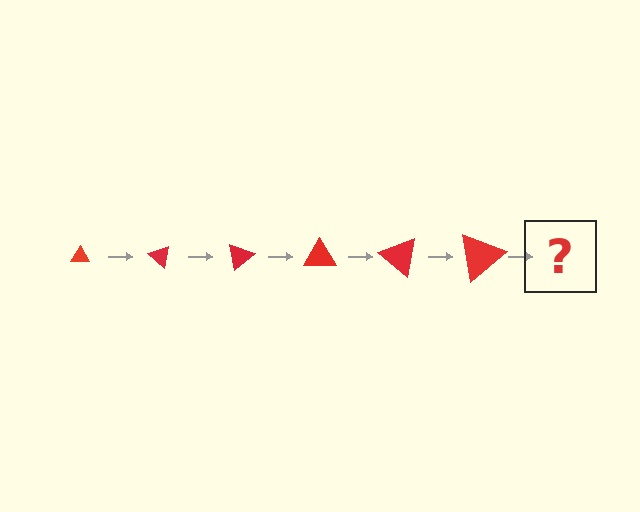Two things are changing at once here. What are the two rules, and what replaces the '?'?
The two rules are that the triangle grows larger each step and it rotates 40 degrees each step. The '?' should be a triangle, larger than the previous one and rotated 240 degrees from the start.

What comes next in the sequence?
The next element should be a triangle, larger than the previous one and rotated 240 degrees from the start.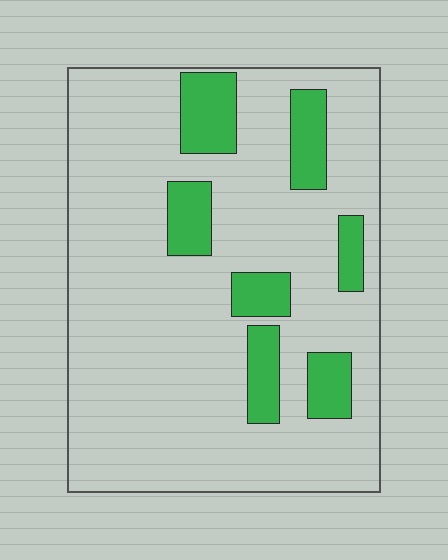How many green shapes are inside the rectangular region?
7.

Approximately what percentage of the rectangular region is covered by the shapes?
Approximately 15%.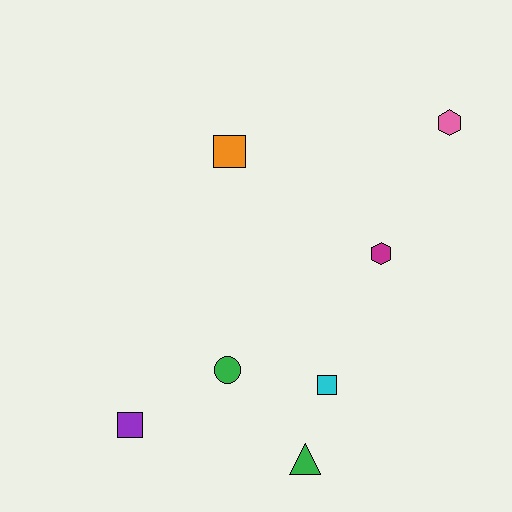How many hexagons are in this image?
There are 2 hexagons.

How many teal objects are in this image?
There are no teal objects.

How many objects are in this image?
There are 7 objects.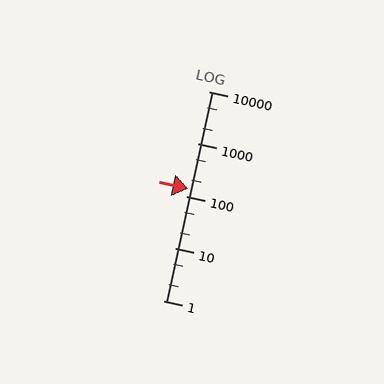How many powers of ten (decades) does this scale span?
The scale spans 4 decades, from 1 to 10000.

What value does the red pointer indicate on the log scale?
The pointer indicates approximately 140.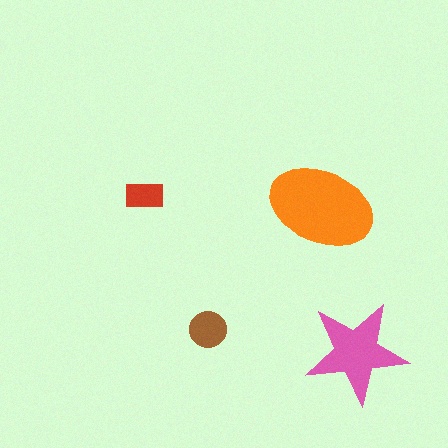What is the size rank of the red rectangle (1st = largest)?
4th.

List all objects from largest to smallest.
The orange ellipse, the pink star, the brown circle, the red rectangle.